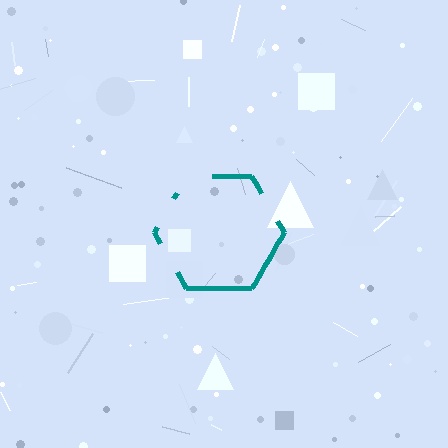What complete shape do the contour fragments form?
The contour fragments form a hexagon.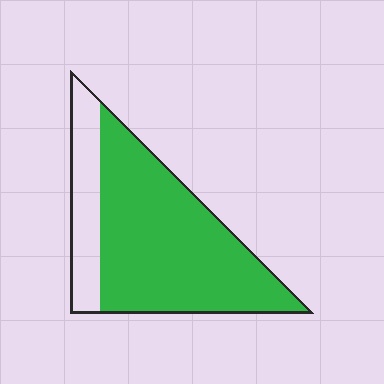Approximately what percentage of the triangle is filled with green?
Approximately 75%.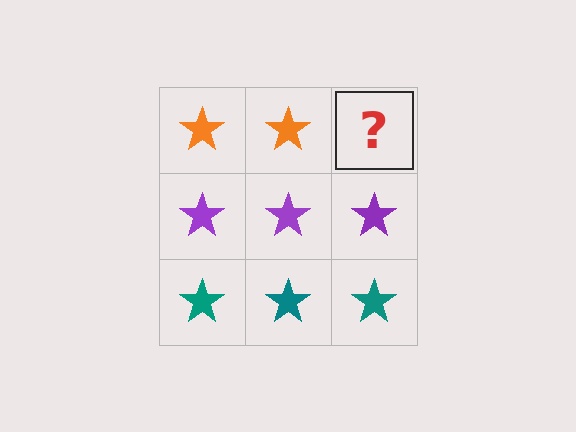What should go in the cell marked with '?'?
The missing cell should contain an orange star.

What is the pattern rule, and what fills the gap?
The rule is that each row has a consistent color. The gap should be filled with an orange star.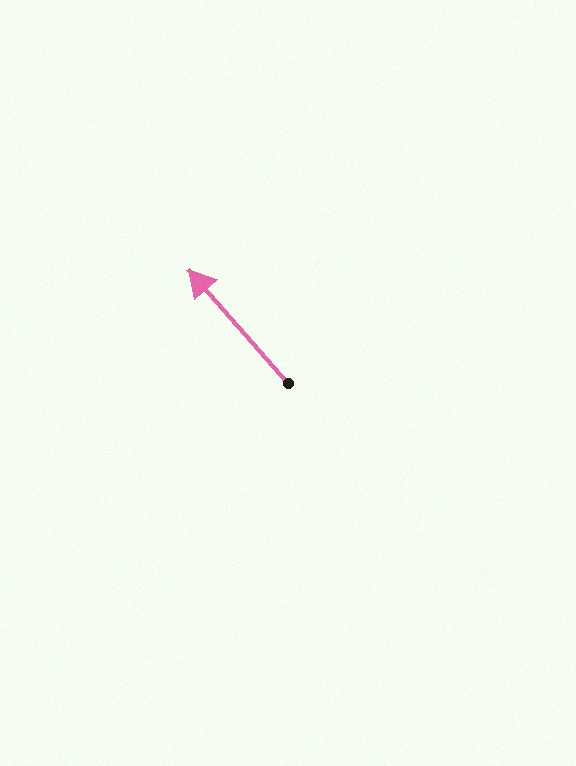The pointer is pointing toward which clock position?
Roughly 11 o'clock.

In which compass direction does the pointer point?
Northwest.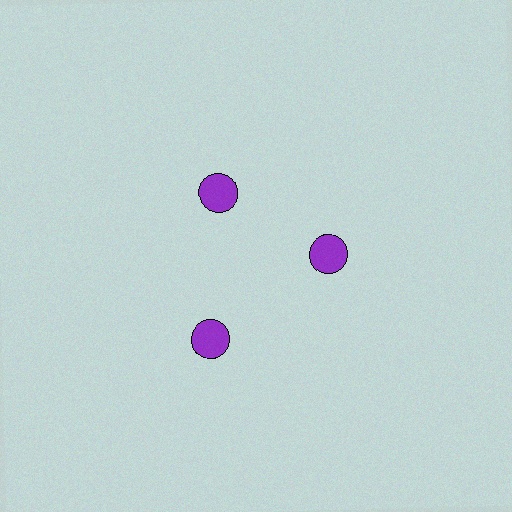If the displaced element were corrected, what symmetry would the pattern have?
It would have 3-fold rotational symmetry — the pattern would map onto itself every 120 degrees.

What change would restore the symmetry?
The symmetry would be restored by moving it inward, back onto the ring so that all 3 circles sit at equal angles and equal distance from the center.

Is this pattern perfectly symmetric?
No. The 3 purple circles are arranged in a ring, but one element near the 7 o'clock position is pushed outward from the center, breaking the 3-fold rotational symmetry.